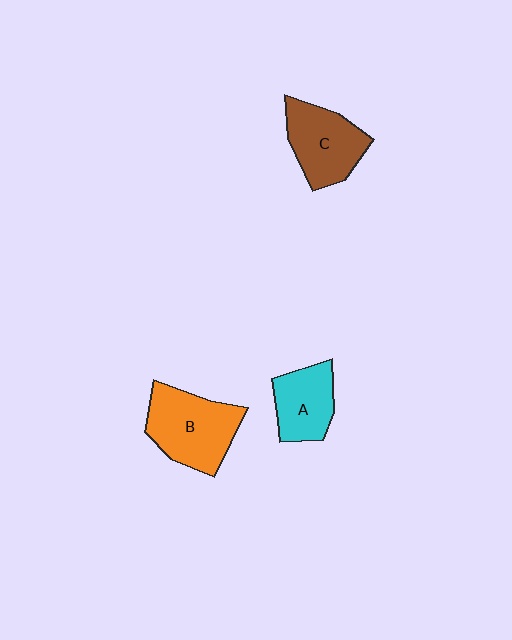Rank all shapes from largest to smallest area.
From largest to smallest: B (orange), C (brown), A (cyan).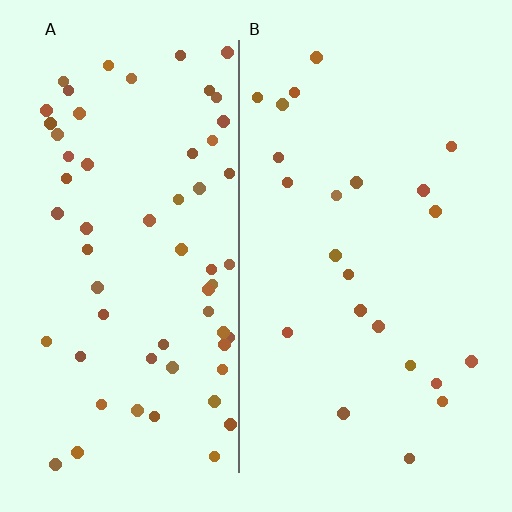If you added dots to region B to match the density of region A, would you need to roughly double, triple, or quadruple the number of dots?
Approximately triple.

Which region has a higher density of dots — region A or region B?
A (the left).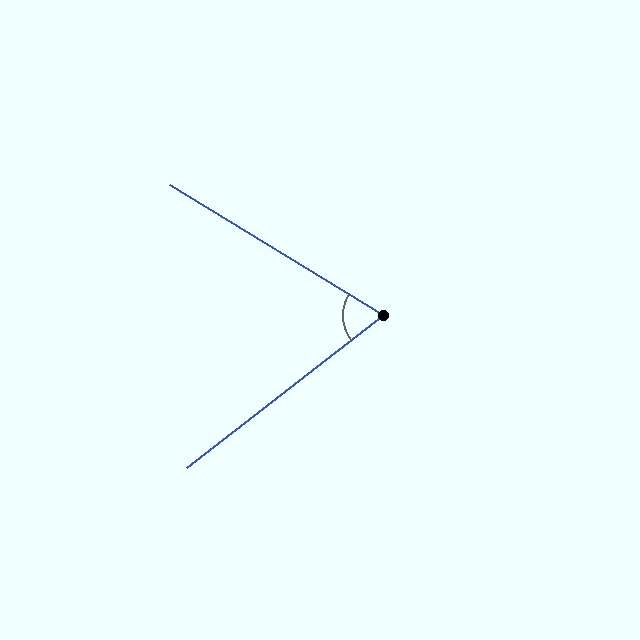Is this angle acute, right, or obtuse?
It is acute.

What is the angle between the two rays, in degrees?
Approximately 69 degrees.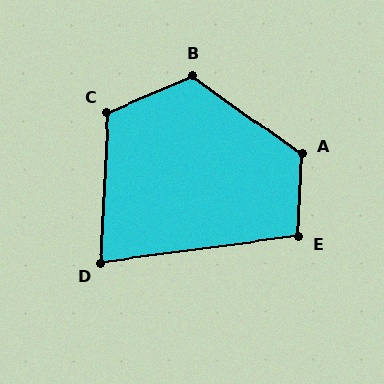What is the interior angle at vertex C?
Approximately 116 degrees (obtuse).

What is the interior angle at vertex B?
Approximately 121 degrees (obtuse).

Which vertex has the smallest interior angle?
D, at approximately 80 degrees.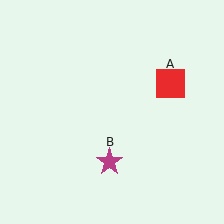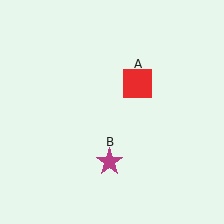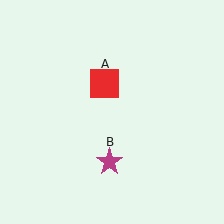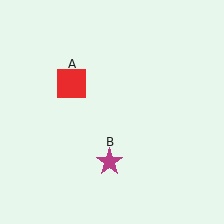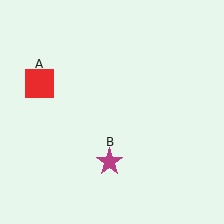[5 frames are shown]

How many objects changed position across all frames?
1 object changed position: red square (object A).